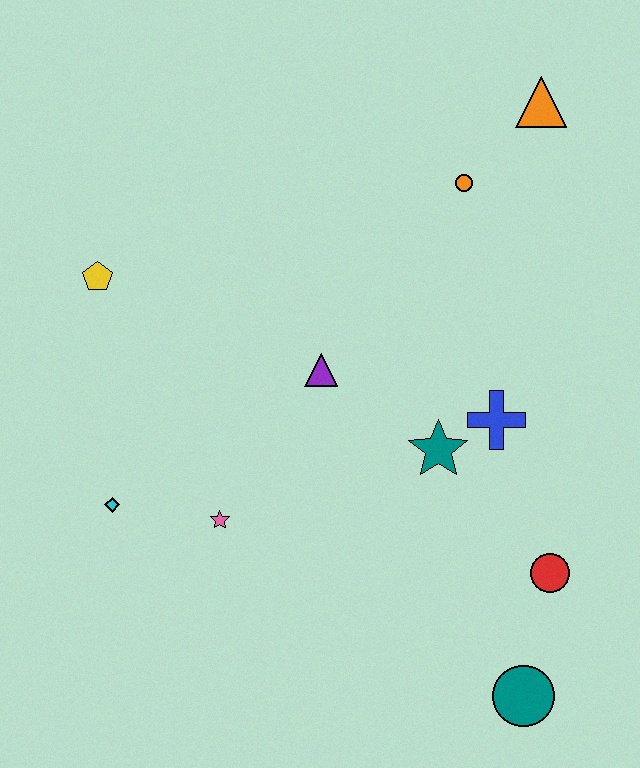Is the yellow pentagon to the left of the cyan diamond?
Yes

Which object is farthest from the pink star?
The orange triangle is farthest from the pink star.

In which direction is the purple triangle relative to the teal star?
The purple triangle is to the left of the teal star.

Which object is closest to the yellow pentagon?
The cyan diamond is closest to the yellow pentagon.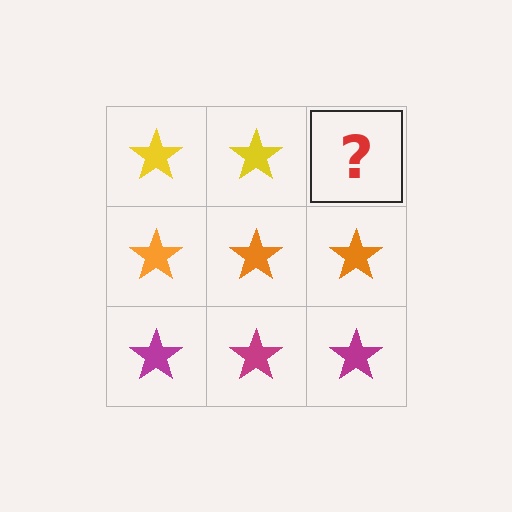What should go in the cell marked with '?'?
The missing cell should contain a yellow star.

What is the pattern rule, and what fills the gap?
The rule is that each row has a consistent color. The gap should be filled with a yellow star.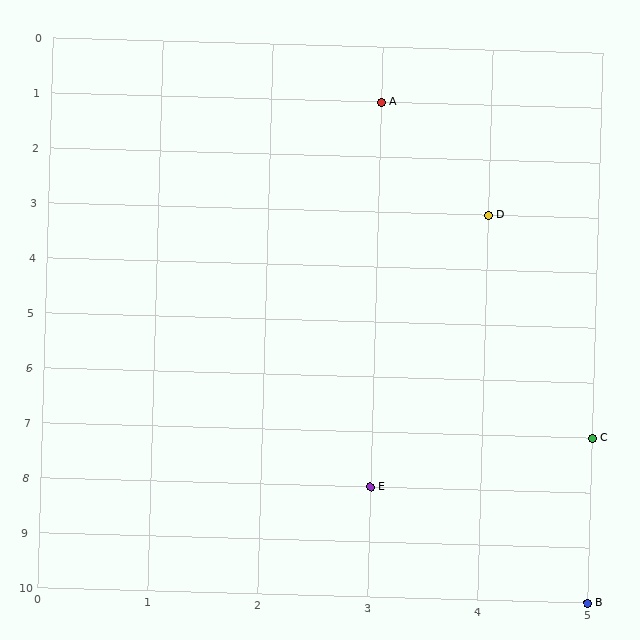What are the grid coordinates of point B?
Point B is at grid coordinates (5, 10).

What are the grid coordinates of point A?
Point A is at grid coordinates (3, 1).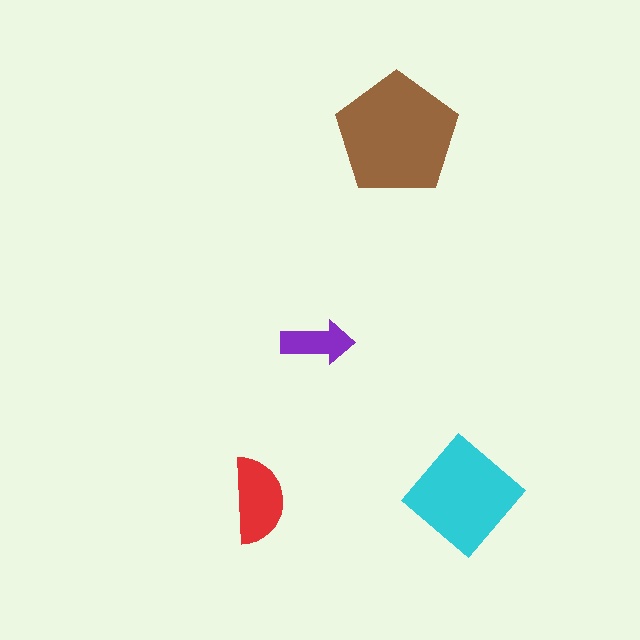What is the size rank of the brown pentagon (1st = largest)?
1st.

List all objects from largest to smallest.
The brown pentagon, the cyan diamond, the red semicircle, the purple arrow.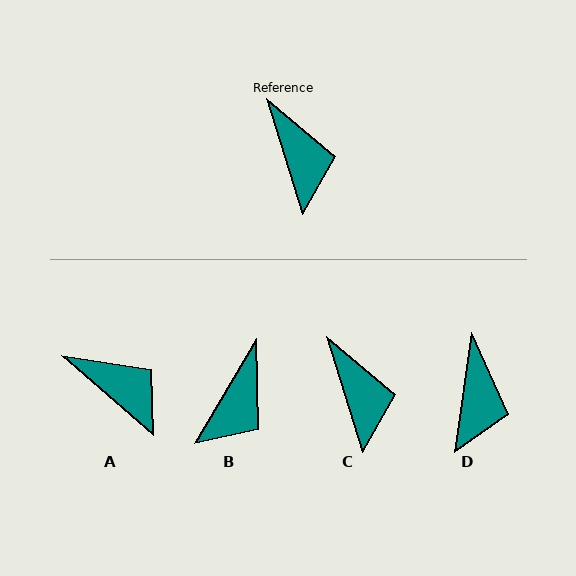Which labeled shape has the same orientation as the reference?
C.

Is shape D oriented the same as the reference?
No, it is off by about 25 degrees.